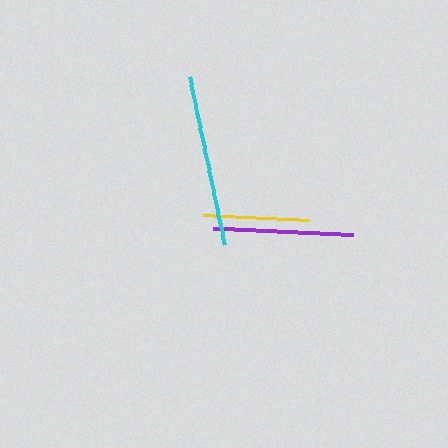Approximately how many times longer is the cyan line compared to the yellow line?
The cyan line is approximately 1.6 times the length of the yellow line.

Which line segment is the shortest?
The yellow line is the shortest at approximately 106 pixels.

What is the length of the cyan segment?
The cyan segment is approximately 172 pixels long.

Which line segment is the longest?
The cyan line is the longest at approximately 172 pixels.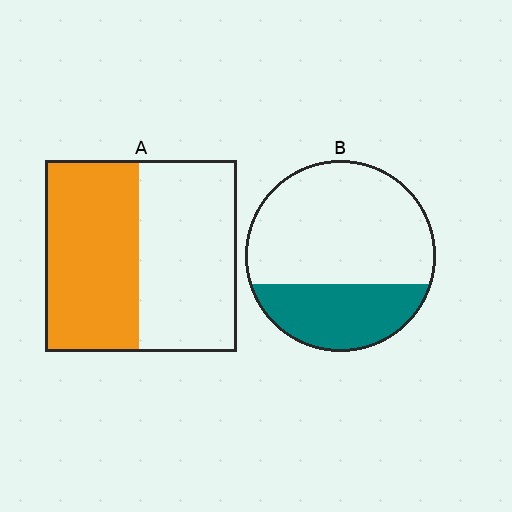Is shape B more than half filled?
No.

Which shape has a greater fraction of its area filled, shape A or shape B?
Shape A.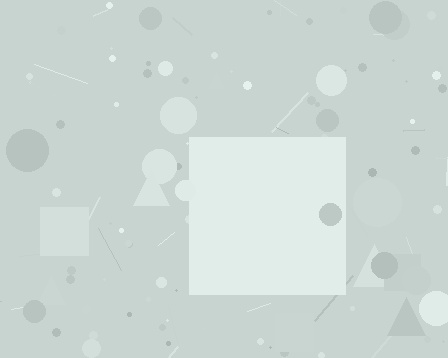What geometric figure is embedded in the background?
A square is embedded in the background.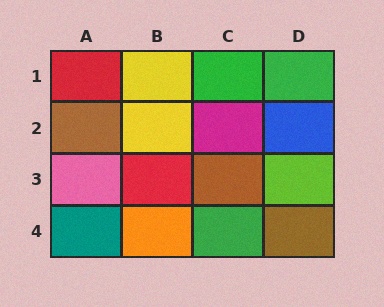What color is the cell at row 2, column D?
Blue.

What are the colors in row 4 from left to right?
Teal, orange, green, brown.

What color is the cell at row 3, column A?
Pink.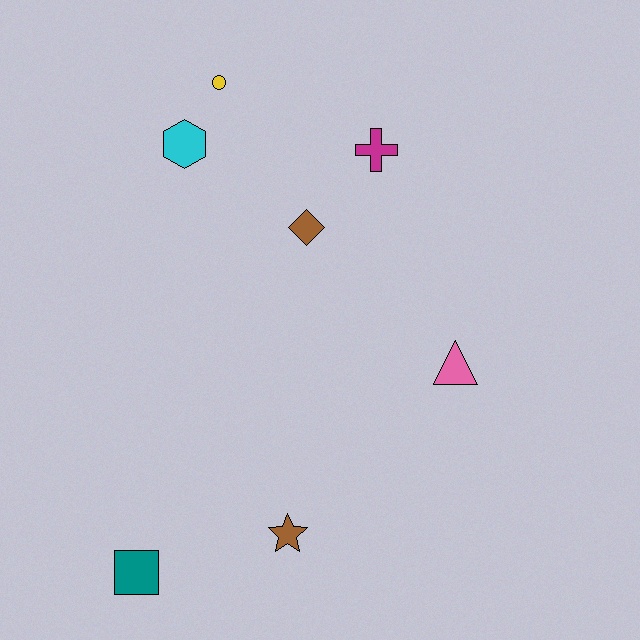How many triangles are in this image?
There is 1 triangle.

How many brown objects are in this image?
There are 2 brown objects.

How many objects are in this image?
There are 7 objects.